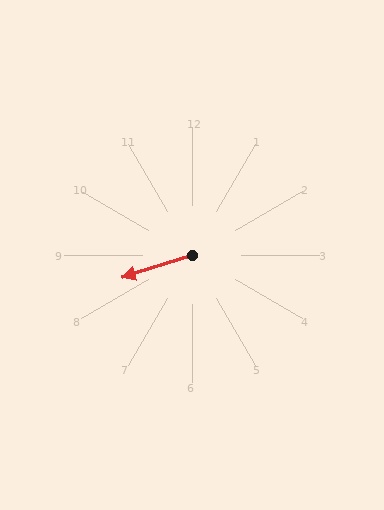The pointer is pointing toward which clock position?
Roughly 8 o'clock.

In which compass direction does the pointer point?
West.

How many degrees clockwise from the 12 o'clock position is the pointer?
Approximately 252 degrees.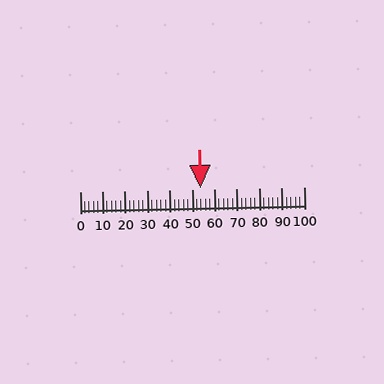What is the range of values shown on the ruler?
The ruler shows values from 0 to 100.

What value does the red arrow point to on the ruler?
The red arrow points to approximately 54.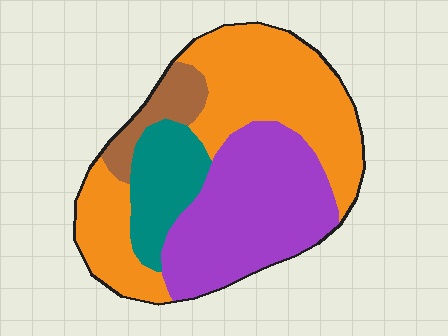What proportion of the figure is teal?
Teal takes up about one eighth (1/8) of the figure.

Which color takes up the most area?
Orange, at roughly 45%.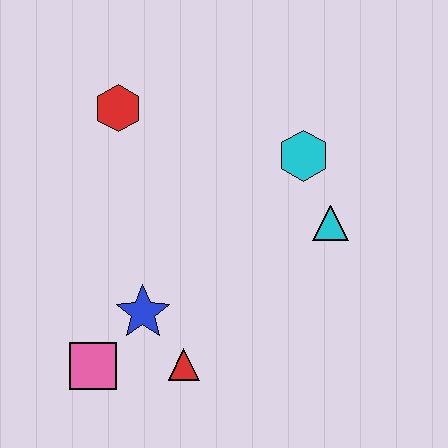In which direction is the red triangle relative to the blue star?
The red triangle is below the blue star.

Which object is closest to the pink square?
The blue star is closest to the pink square.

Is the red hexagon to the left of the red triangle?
Yes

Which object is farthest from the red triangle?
The red hexagon is farthest from the red triangle.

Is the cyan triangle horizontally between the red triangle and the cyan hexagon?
No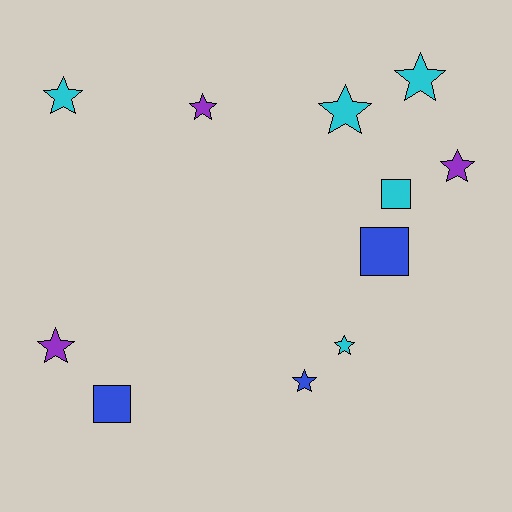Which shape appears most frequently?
Star, with 8 objects.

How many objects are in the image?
There are 11 objects.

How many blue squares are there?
There are 2 blue squares.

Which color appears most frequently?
Cyan, with 5 objects.